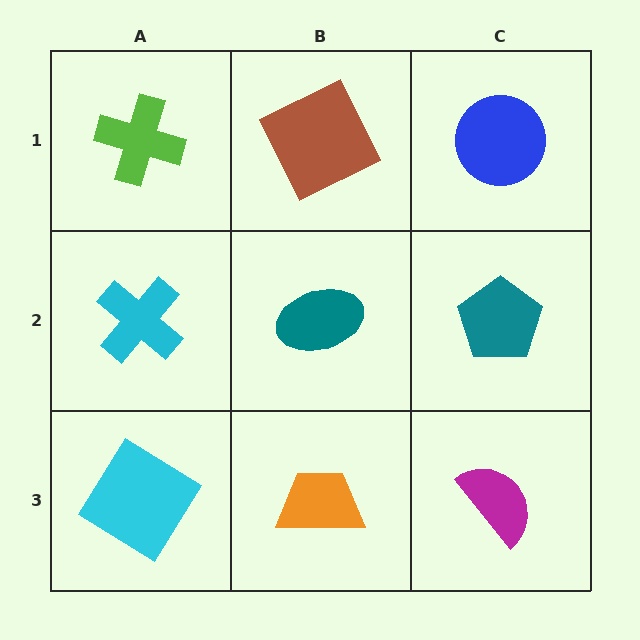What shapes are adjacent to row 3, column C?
A teal pentagon (row 2, column C), an orange trapezoid (row 3, column B).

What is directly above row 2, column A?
A lime cross.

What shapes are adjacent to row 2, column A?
A lime cross (row 1, column A), a cyan diamond (row 3, column A), a teal ellipse (row 2, column B).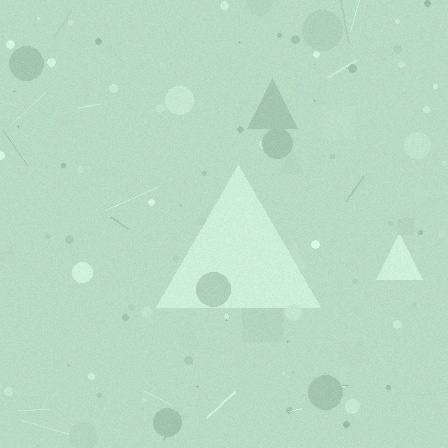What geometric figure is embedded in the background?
A triangle is embedded in the background.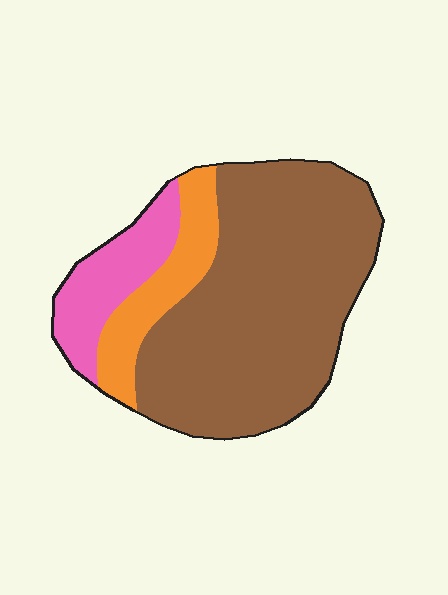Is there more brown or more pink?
Brown.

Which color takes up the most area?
Brown, at roughly 70%.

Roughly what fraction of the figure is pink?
Pink covers 16% of the figure.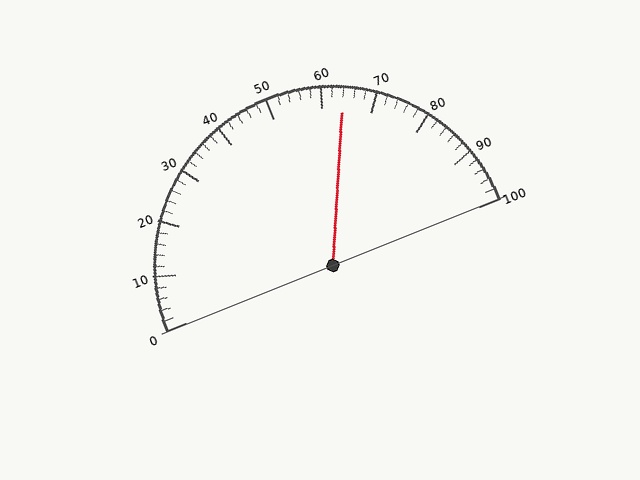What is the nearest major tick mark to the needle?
The nearest major tick mark is 60.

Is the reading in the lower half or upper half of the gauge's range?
The reading is in the upper half of the range (0 to 100).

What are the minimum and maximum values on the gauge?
The gauge ranges from 0 to 100.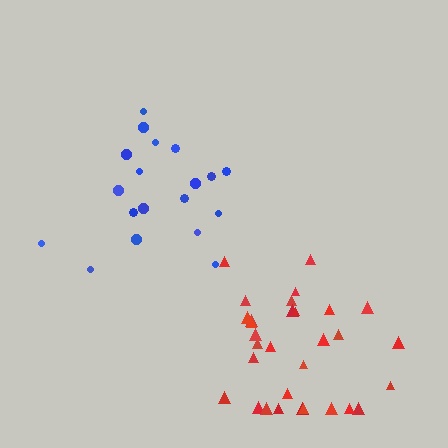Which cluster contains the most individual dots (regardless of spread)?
Red (31).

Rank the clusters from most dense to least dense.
red, blue.